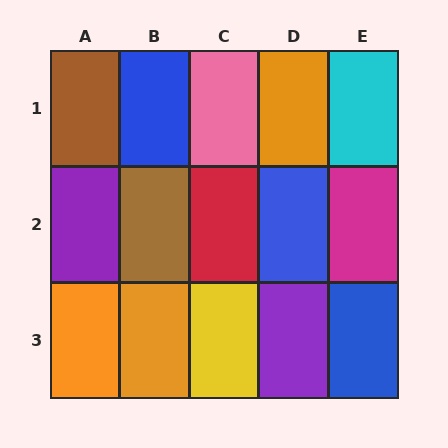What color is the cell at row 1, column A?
Brown.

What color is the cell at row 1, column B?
Blue.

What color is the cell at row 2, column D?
Blue.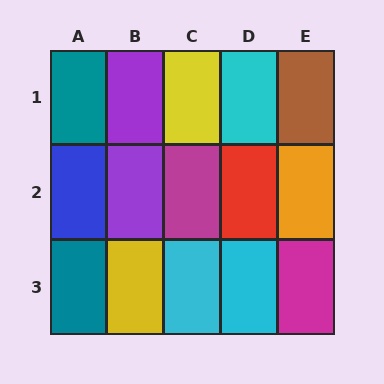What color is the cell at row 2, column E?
Orange.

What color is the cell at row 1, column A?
Teal.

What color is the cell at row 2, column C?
Magenta.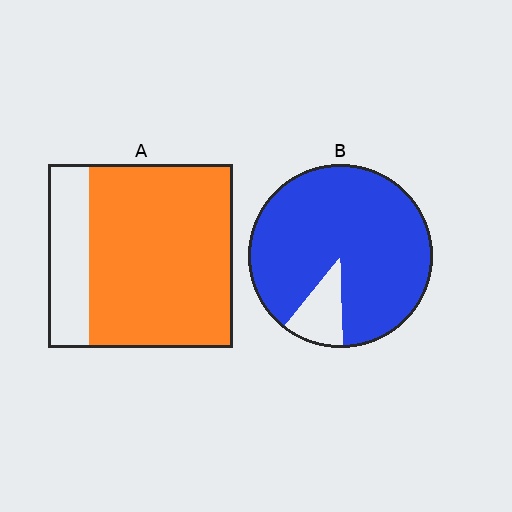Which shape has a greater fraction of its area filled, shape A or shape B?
Shape B.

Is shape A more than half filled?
Yes.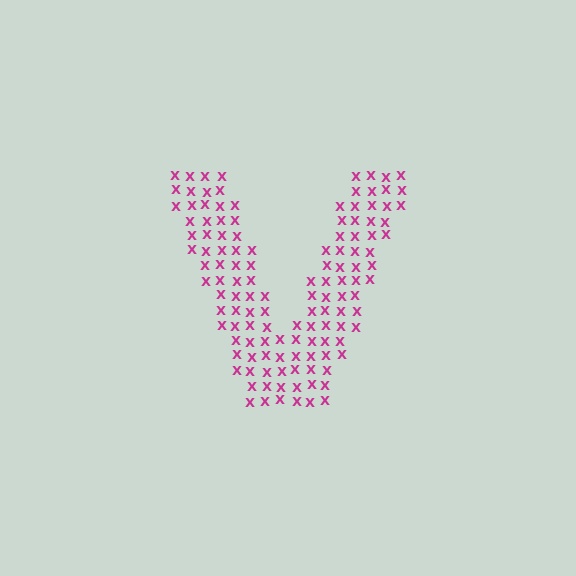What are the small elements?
The small elements are letter X's.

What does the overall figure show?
The overall figure shows the letter V.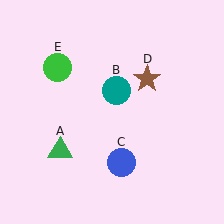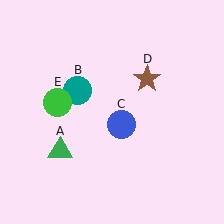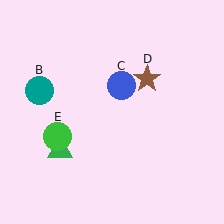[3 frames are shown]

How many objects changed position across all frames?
3 objects changed position: teal circle (object B), blue circle (object C), green circle (object E).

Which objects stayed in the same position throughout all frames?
Green triangle (object A) and brown star (object D) remained stationary.